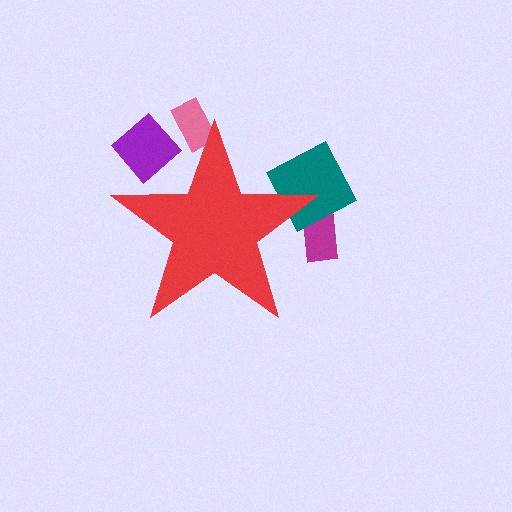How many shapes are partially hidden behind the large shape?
4 shapes are partially hidden.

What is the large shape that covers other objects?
A red star.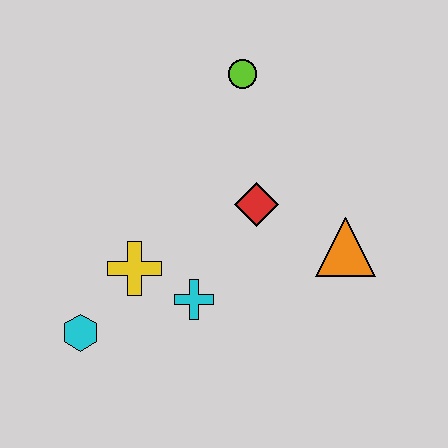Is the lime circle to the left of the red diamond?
Yes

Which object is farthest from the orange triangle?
The cyan hexagon is farthest from the orange triangle.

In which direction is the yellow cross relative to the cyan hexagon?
The yellow cross is above the cyan hexagon.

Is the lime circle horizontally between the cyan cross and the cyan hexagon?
No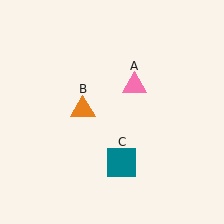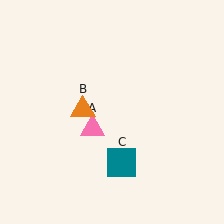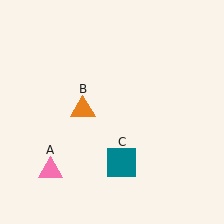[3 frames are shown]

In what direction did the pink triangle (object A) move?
The pink triangle (object A) moved down and to the left.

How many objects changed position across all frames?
1 object changed position: pink triangle (object A).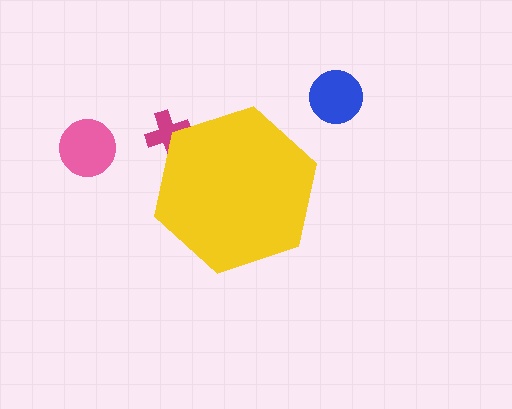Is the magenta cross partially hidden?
Yes, the magenta cross is partially hidden behind the yellow hexagon.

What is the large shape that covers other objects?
A yellow hexagon.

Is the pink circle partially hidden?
No, the pink circle is fully visible.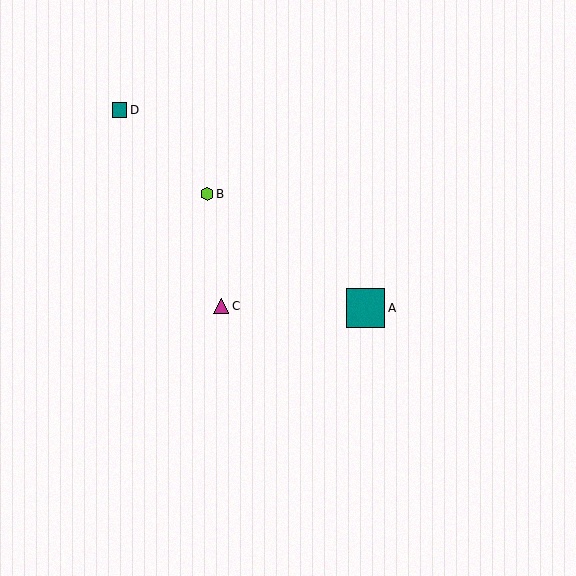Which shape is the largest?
The teal square (labeled A) is the largest.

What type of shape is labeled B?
Shape B is a lime hexagon.